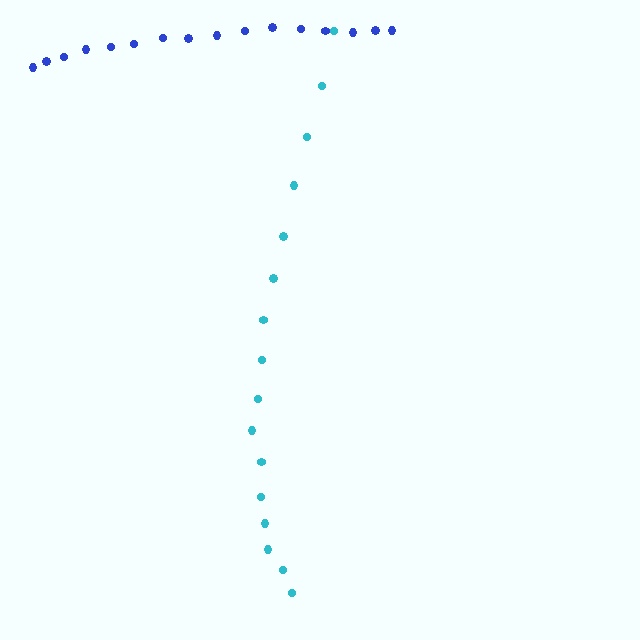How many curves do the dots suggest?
There are 2 distinct paths.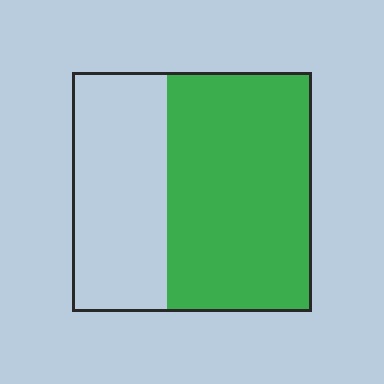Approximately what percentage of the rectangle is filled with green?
Approximately 60%.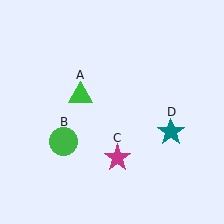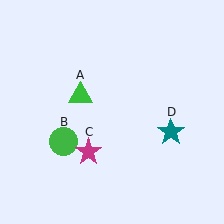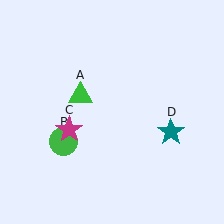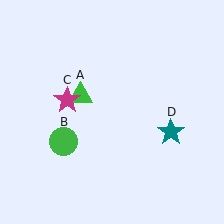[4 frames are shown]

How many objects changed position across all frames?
1 object changed position: magenta star (object C).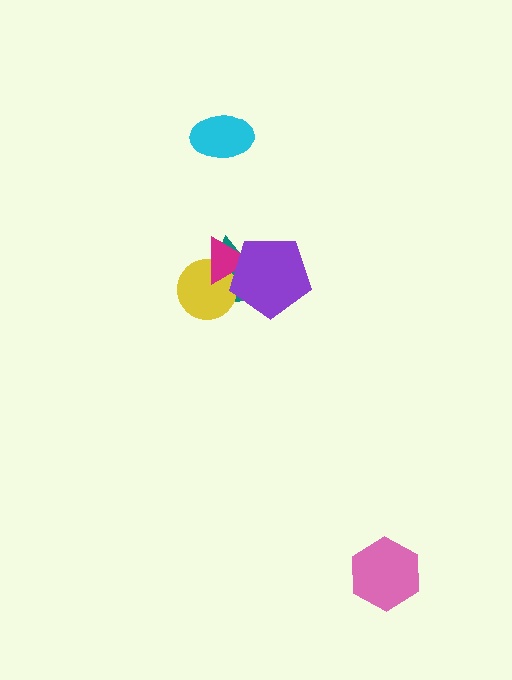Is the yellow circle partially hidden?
Yes, it is partially covered by another shape.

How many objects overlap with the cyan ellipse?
0 objects overlap with the cyan ellipse.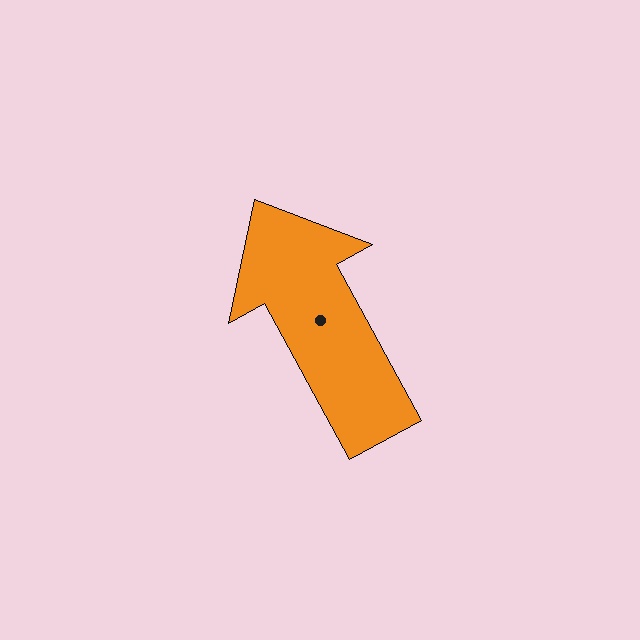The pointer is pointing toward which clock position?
Roughly 11 o'clock.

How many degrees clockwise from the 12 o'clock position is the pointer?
Approximately 331 degrees.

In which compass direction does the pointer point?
Northwest.